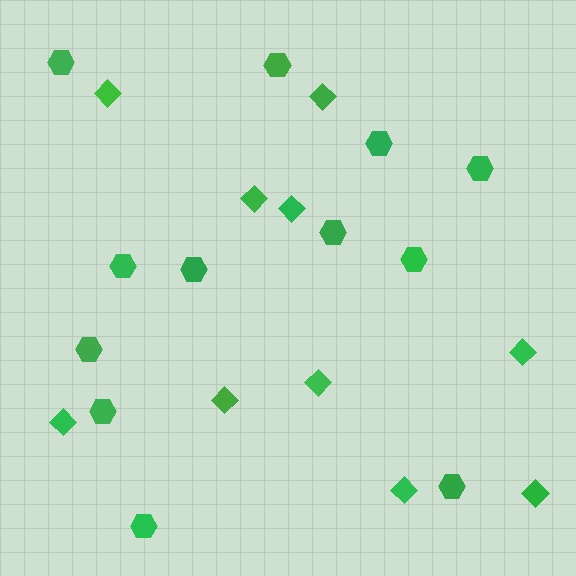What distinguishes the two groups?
There are 2 groups: one group of hexagons (12) and one group of diamonds (10).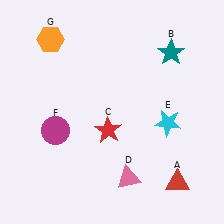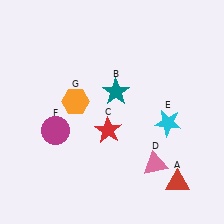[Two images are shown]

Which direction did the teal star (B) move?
The teal star (B) moved left.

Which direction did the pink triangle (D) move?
The pink triangle (D) moved right.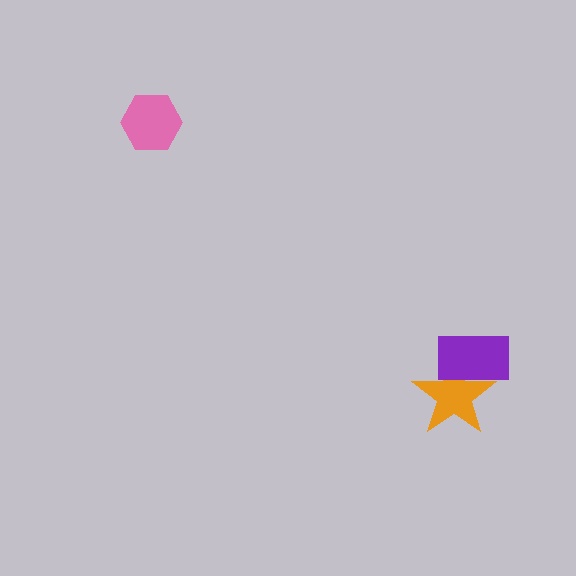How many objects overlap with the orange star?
1 object overlaps with the orange star.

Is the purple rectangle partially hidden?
No, no other shape covers it.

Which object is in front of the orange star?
The purple rectangle is in front of the orange star.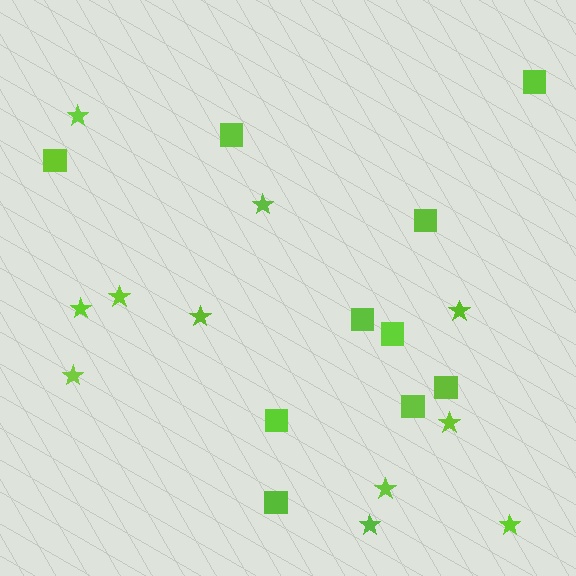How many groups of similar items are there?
There are 2 groups: one group of squares (10) and one group of stars (11).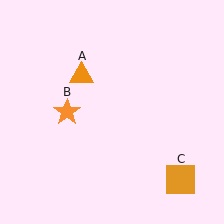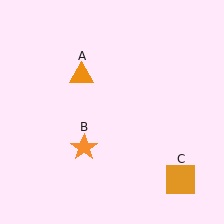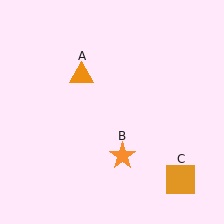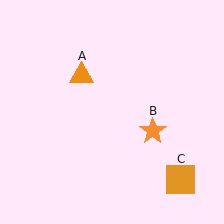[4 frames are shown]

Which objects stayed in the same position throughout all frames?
Orange triangle (object A) and orange square (object C) remained stationary.